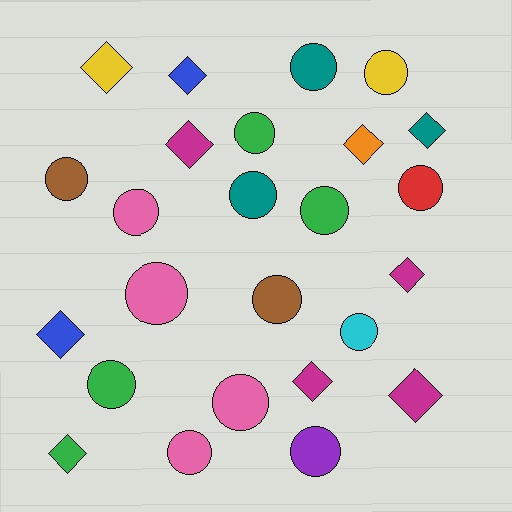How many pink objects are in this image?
There are 4 pink objects.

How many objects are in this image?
There are 25 objects.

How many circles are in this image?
There are 15 circles.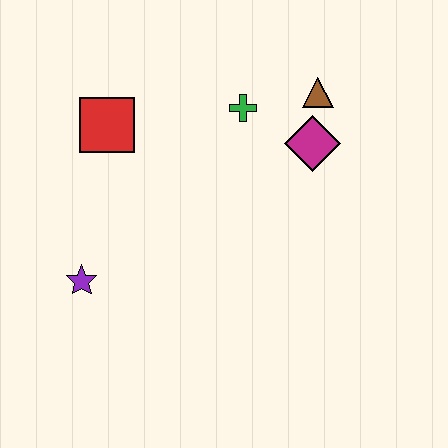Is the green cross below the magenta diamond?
No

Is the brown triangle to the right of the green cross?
Yes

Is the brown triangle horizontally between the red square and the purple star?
No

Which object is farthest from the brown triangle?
The purple star is farthest from the brown triangle.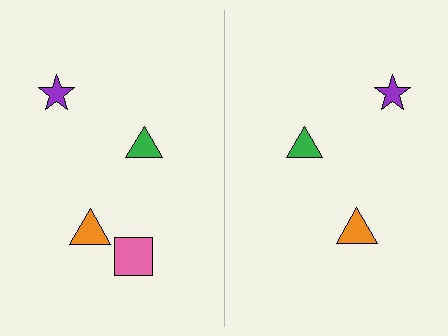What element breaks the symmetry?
A pink square is missing from the right side.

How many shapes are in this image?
There are 7 shapes in this image.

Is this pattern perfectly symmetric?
No, the pattern is not perfectly symmetric. A pink square is missing from the right side.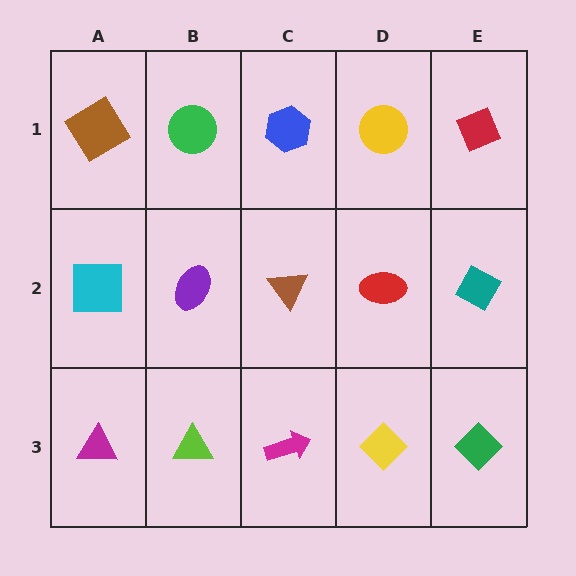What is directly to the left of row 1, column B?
A brown diamond.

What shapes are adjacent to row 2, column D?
A yellow circle (row 1, column D), a yellow diamond (row 3, column D), a brown triangle (row 2, column C), a teal diamond (row 2, column E).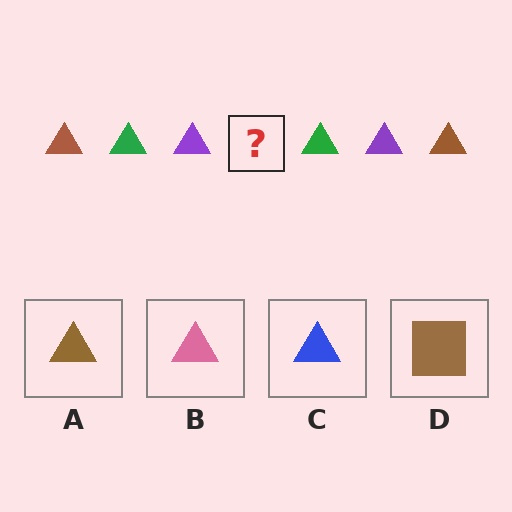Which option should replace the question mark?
Option A.